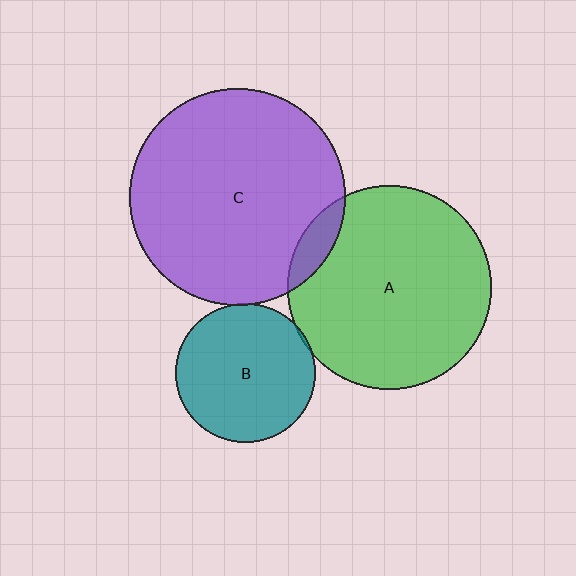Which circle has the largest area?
Circle C (purple).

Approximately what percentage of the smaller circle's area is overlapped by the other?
Approximately 10%.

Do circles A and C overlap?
Yes.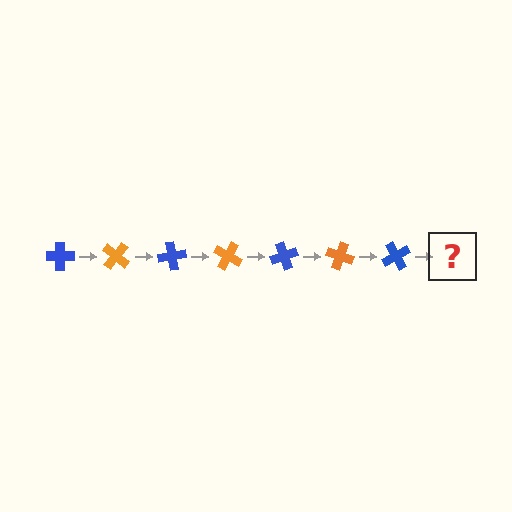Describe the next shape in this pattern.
It should be an orange cross, rotated 280 degrees from the start.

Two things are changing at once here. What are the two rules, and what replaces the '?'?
The two rules are that it rotates 40 degrees each step and the color cycles through blue and orange. The '?' should be an orange cross, rotated 280 degrees from the start.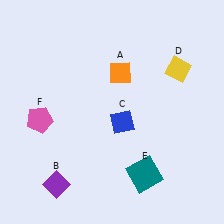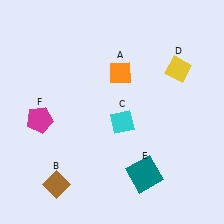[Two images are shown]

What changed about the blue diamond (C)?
In Image 1, C is blue. In Image 2, it changed to cyan.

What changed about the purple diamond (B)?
In Image 1, B is purple. In Image 2, it changed to brown.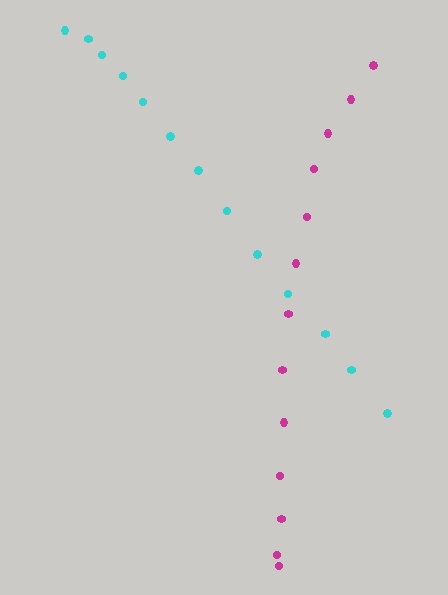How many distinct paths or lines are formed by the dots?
There are 2 distinct paths.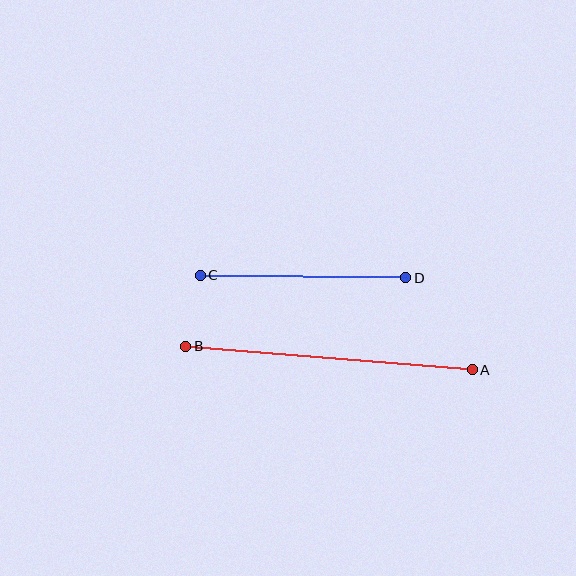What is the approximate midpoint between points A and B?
The midpoint is at approximately (329, 358) pixels.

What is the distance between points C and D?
The distance is approximately 205 pixels.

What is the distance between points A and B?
The distance is approximately 287 pixels.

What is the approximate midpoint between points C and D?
The midpoint is at approximately (303, 277) pixels.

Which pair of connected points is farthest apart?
Points A and B are farthest apart.